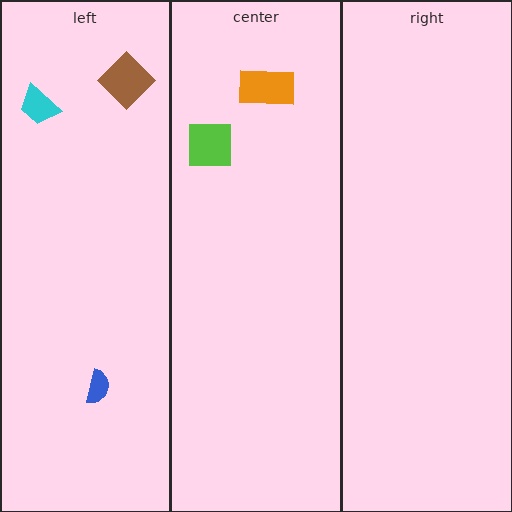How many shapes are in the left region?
3.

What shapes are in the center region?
The orange rectangle, the lime square.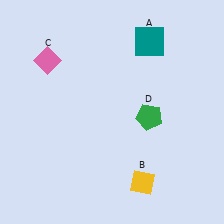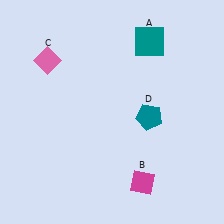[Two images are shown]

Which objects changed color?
B changed from yellow to magenta. D changed from green to teal.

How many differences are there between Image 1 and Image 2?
There are 2 differences between the two images.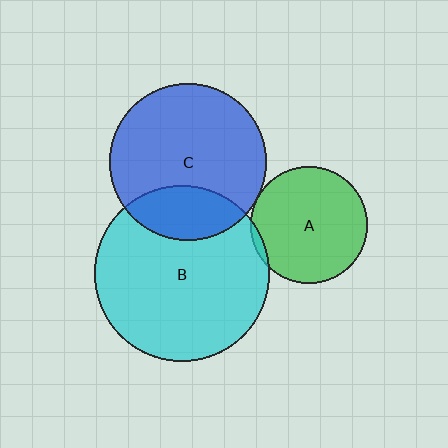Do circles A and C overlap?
Yes.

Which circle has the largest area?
Circle B (cyan).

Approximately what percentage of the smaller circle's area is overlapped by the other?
Approximately 5%.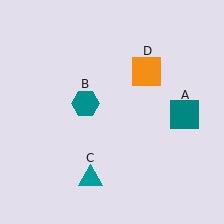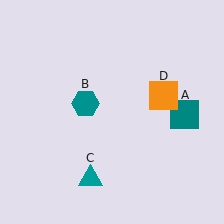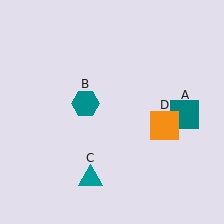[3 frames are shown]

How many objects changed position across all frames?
1 object changed position: orange square (object D).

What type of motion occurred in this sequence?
The orange square (object D) rotated clockwise around the center of the scene.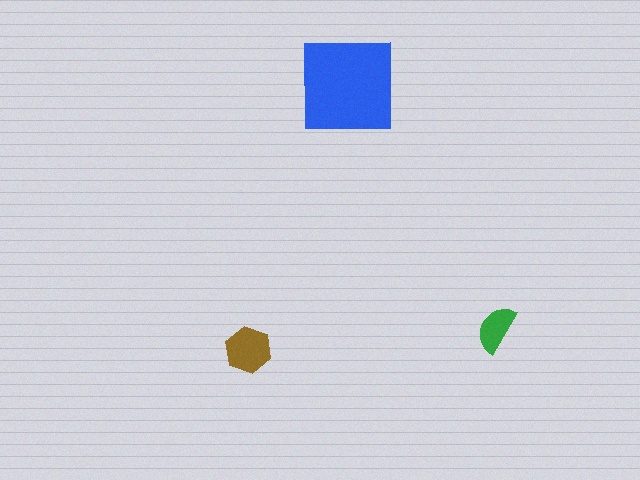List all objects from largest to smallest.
The blue square, the brown hexagon, the green semicircle.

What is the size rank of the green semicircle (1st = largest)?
3rd.